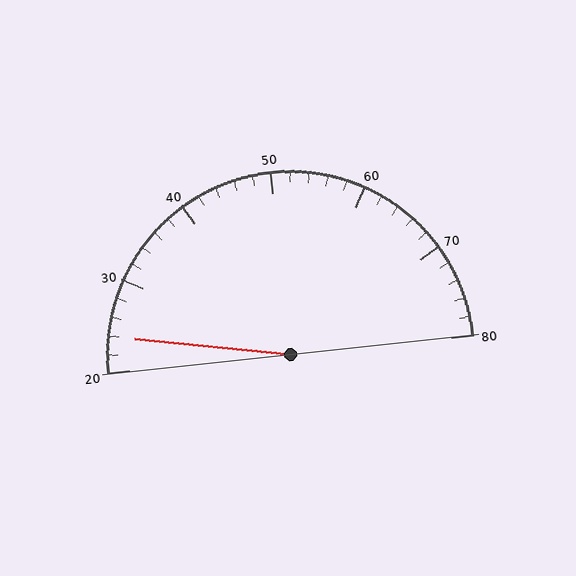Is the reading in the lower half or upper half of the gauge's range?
The reading is in the lower half of the range (20 to 80).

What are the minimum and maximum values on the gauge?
The gauge ranges from 20 to 80.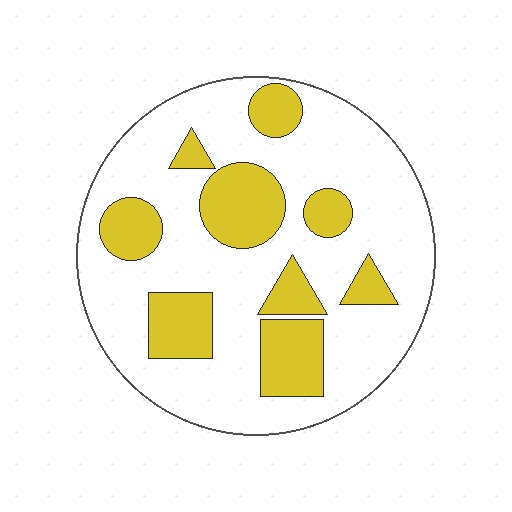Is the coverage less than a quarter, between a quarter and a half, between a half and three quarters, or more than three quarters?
Between a quarter and a half.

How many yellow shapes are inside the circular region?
9.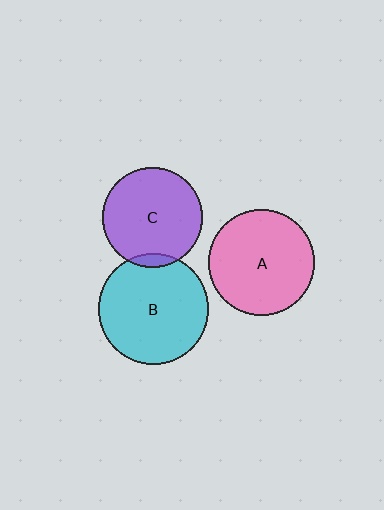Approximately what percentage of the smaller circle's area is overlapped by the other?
Approximately 5%.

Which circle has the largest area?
Circle B (cyan).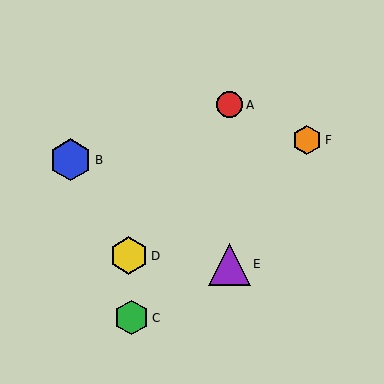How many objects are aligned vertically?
2 objects (A, E) are aligned vertically.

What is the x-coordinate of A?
Object A is at x≈230.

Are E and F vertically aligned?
No, E is at x≈230 and F is at x≈307.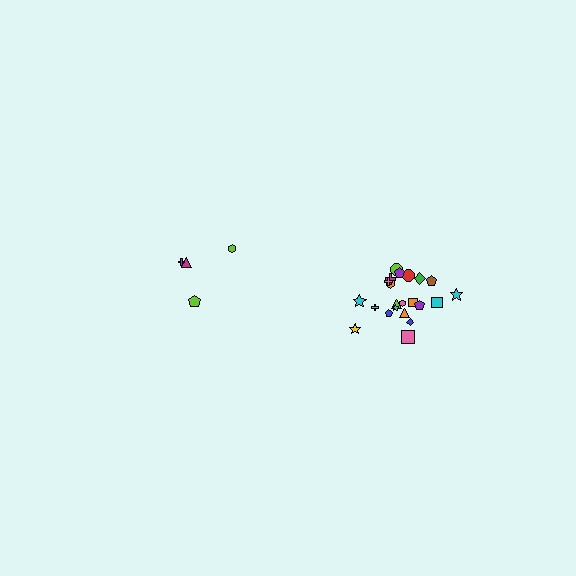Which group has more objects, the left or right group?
The right group.